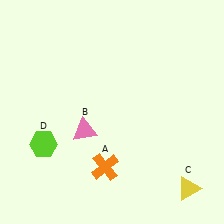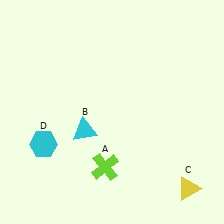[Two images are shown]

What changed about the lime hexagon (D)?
In Image 1, D is lime. In Image 2, it changed to cyan.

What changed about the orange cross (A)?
In Image 1, A is orange. In Image 2, it changed to lime.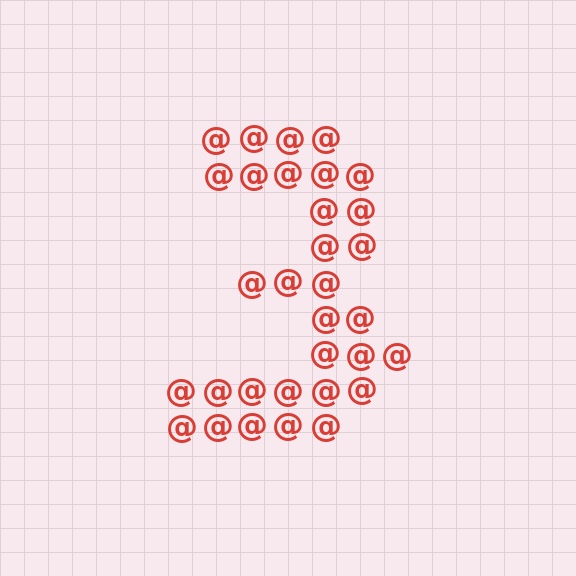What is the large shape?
The large shape is the digit 3.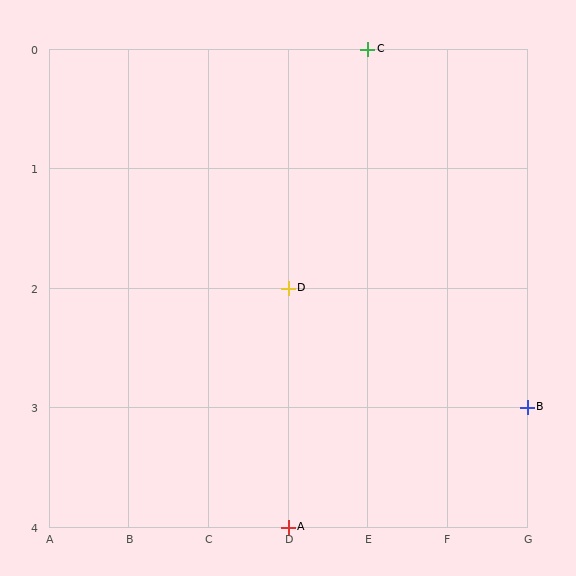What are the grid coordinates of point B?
Point B is at grid coordinates (G, 3).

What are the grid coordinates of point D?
Point D is at grid coordinates (D, 2).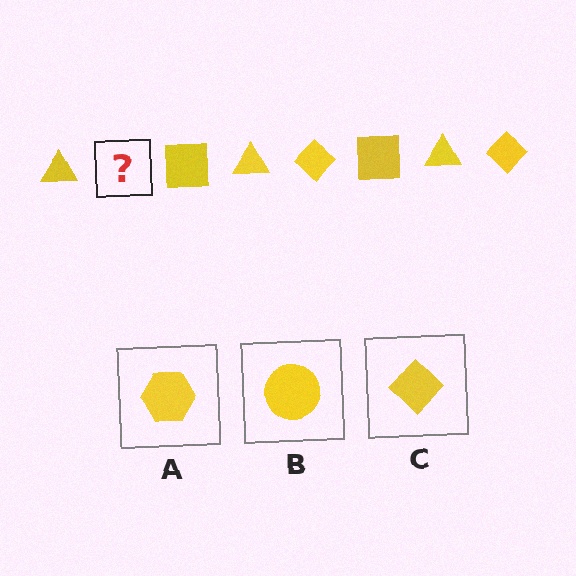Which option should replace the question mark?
Option C.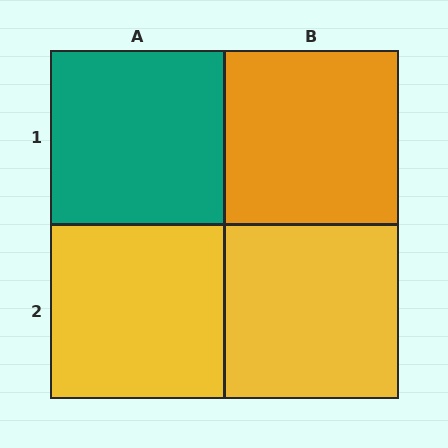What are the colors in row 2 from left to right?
Yellow, yellow.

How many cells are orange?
1 cell is orange.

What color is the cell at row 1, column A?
Teal.